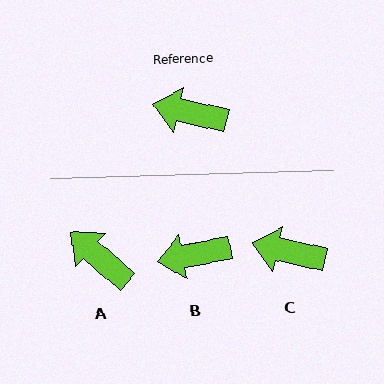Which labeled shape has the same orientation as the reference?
C.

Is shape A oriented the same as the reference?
No, it is off by about 29 degrees.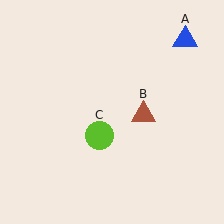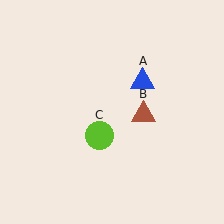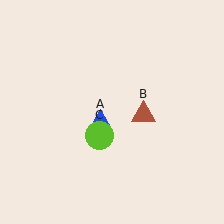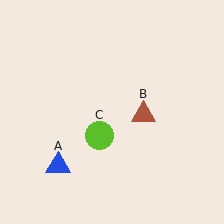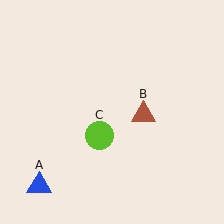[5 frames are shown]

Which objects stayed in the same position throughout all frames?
Brown triangle (object B) and lime circle (object C) remained stationary.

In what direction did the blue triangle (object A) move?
The blue triangle (object A) moved down and to the left.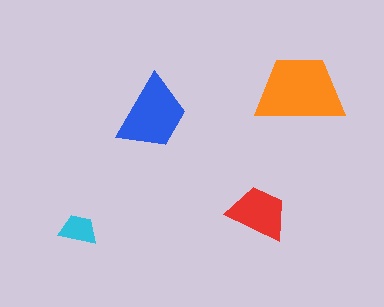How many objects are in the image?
There are 4 objects in the image.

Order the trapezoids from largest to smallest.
the orange one, the blue one, the red one, the cyan one.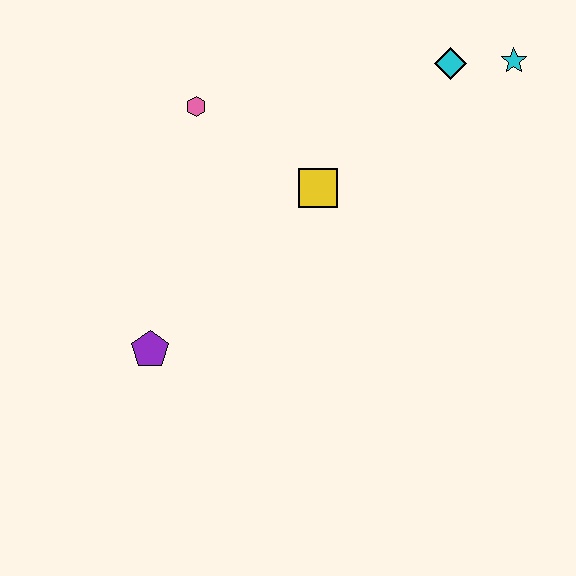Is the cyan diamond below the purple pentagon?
No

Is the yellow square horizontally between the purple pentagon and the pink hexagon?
No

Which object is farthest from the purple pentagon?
The cyan star is farthest from the purple pentagon.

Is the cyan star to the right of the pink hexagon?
Yes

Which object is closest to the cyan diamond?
The cyan star is closest to the cyan diamond.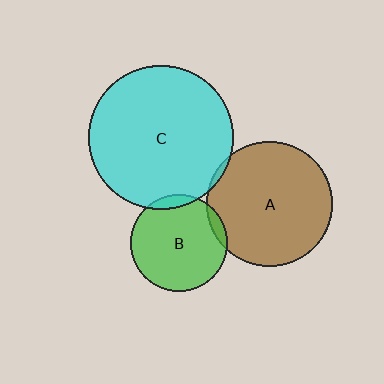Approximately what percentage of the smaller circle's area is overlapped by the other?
Approximately 5%.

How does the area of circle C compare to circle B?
Approximately 2.2 times.